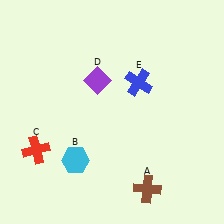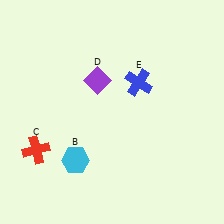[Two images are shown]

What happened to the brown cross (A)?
The brown cross (A) was removed in Image 2. It was in the bottom-right area of Image 1.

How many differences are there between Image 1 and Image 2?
There is 1 difference between the two images.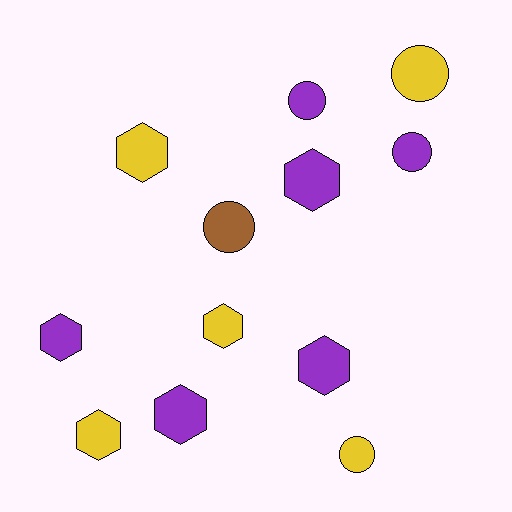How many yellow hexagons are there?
There are 3 yellow hexagons.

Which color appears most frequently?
Purple, with 6 objects.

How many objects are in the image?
There are 12 objects.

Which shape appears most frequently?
Hexagon, with 7 objects.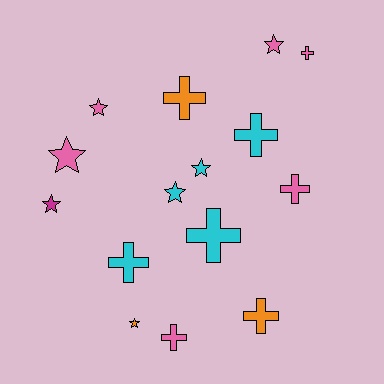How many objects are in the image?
There are 15 objects.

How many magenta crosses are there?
There are no magenta crosses.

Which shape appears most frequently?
Cross, with 8 objects.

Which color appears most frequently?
Pink, with 6 objects.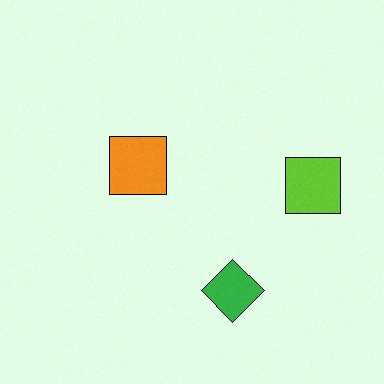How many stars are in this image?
There are no stars.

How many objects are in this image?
There are 3 objects.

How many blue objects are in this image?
There are no blue objects.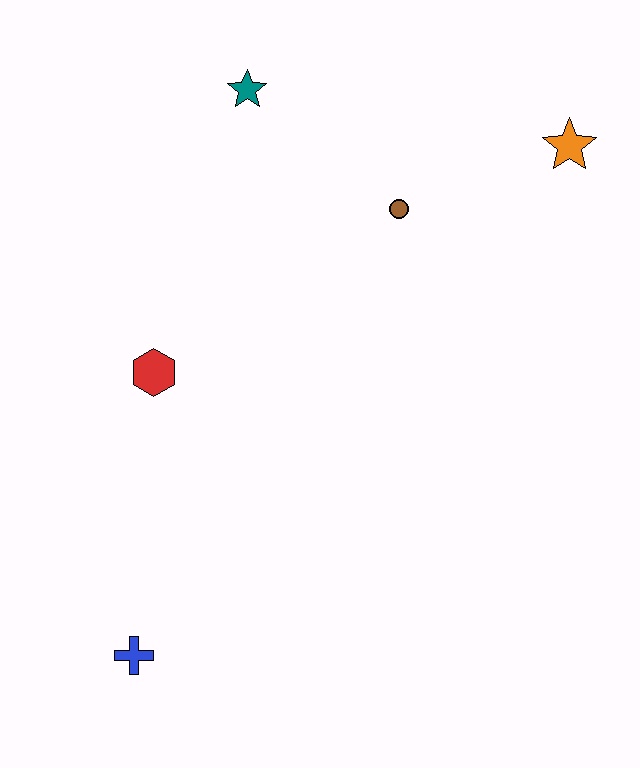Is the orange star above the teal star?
No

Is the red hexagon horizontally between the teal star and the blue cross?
Yes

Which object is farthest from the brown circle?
The blue cross is farthest from the brown circle.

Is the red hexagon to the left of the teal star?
Yes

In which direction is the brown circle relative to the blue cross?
The brown circle is above the blue cross.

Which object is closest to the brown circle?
The orange star is closest to the brown circle.